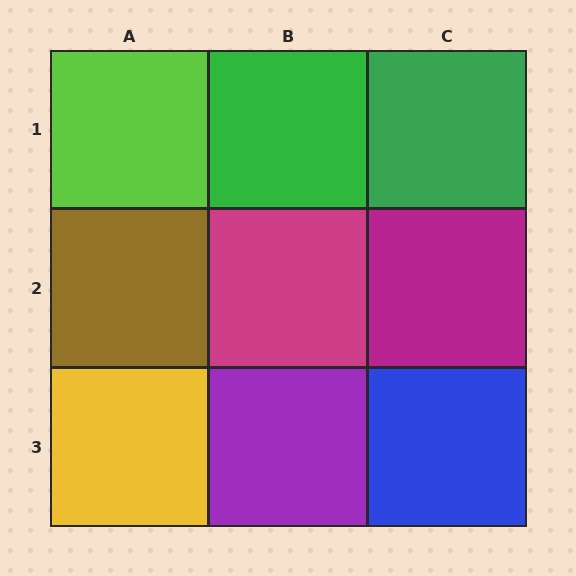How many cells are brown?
1 cell is brown.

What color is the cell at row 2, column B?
Magenta.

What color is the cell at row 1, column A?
Lime.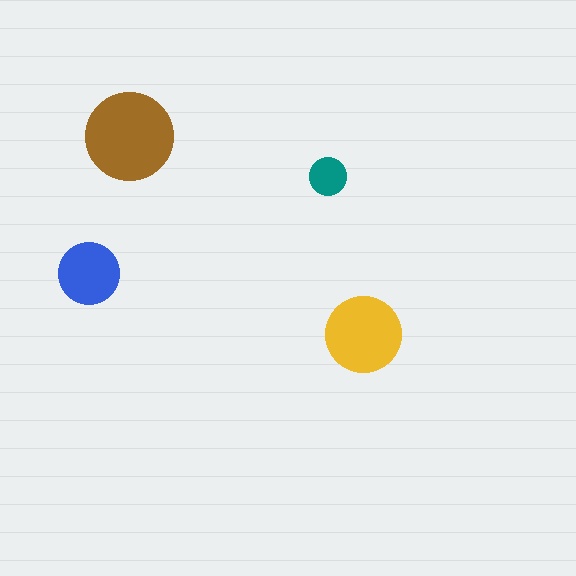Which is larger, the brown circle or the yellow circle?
The brown one.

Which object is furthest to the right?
The yellow circle is rightmost.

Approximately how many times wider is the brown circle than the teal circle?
About 2.5 times wider.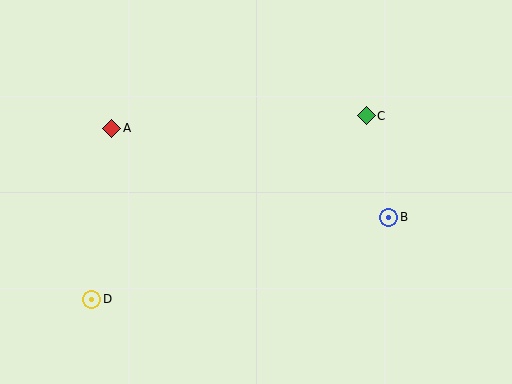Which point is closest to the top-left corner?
Point A is closest to the top-left corner.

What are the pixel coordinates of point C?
Point C is at (366, 116).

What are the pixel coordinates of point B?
Point B is at (389, 217).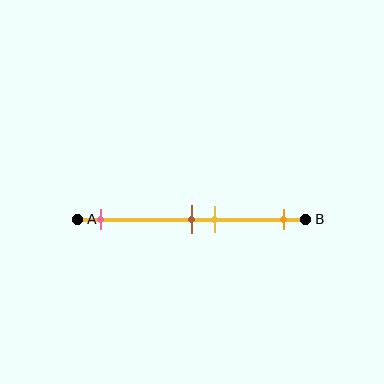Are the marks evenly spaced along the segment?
No, the marks are not evenly spaced.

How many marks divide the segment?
There are 4 marks dividing the segment.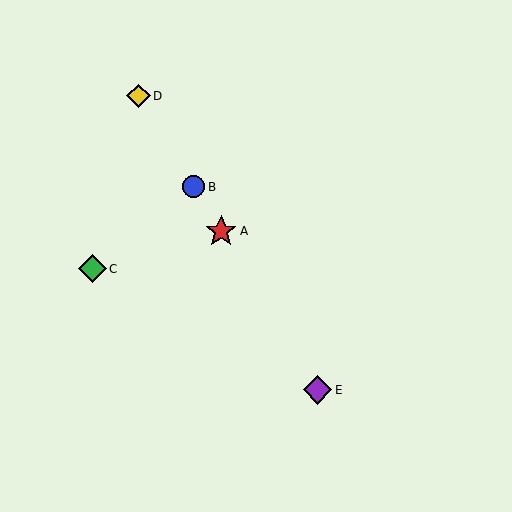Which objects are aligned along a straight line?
Objects A, B, D, E are aligned along a straight line.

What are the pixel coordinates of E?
Object E is at (317, 390).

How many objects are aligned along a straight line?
4 objects (A, B, D, E) are aligned along a straight line.